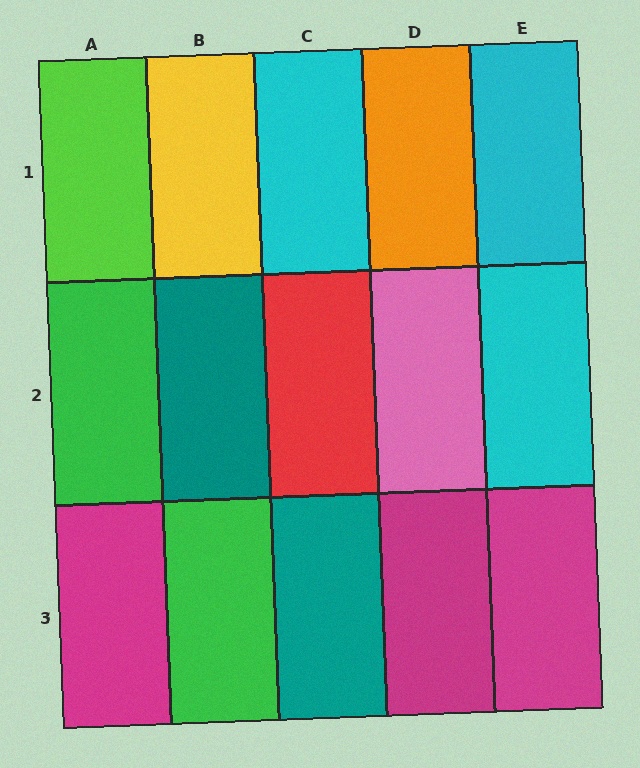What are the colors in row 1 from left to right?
Lime, yellow, cyan, orange, cyan.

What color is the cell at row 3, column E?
Magenta.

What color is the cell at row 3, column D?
Magenta.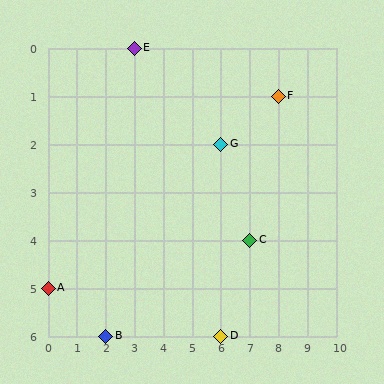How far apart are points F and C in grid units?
Points F and C are 1 column and 3 rows apart (about 3.2 grid units diagonally).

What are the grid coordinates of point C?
Point C is at grid coordinates (7, 4).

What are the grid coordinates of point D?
Point D is at grid coordinates (6, 6).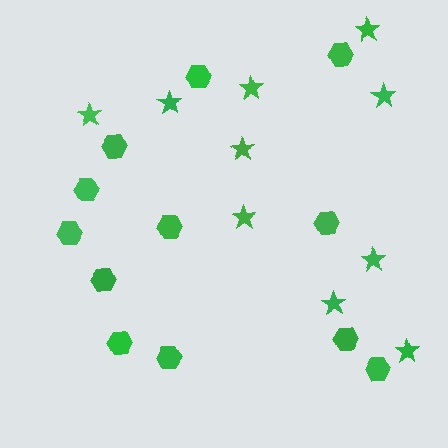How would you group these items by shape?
There are 2 groups: one group of hexagons (12) and one group of stars (10).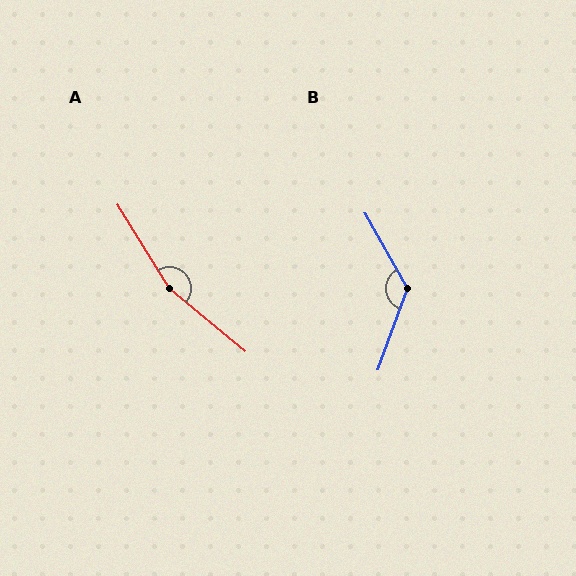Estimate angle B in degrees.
Approximately 131 degrees.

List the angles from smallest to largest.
B (131°), A (161°).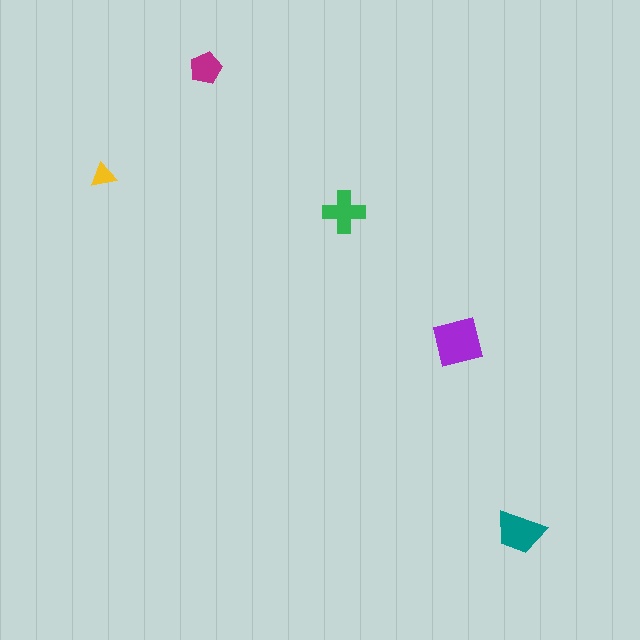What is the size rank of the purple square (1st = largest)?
1st.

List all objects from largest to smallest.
The purple square, the teal trapezoid, the green cross, the magenta pentagon, the yellow triangle.